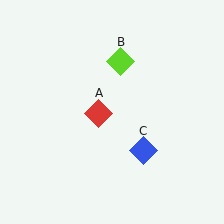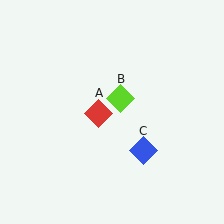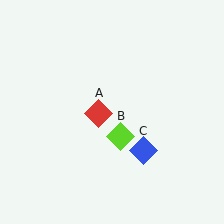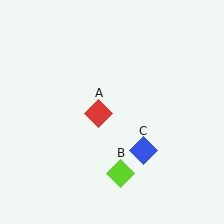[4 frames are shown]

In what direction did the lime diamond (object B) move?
The lime diamond (object B) moved down.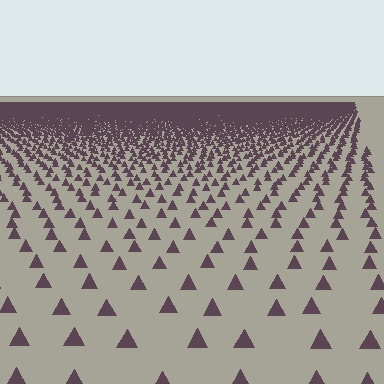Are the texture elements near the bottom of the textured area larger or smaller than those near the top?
Larger. Near the bottom, elements are closer to the viewer and appear at a bigger on-screen size.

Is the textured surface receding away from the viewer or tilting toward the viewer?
The surface is receding away from the viewer. Texture elements get smaller and denser toward the top.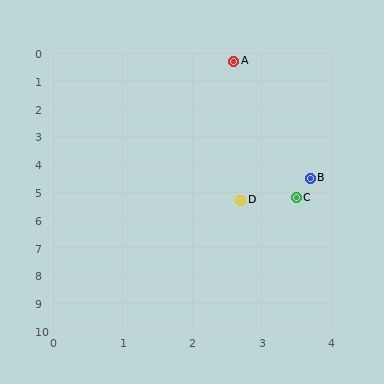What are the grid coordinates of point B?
Point B is at approximately (3.7, 4.5).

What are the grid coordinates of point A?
Point A is at approximately (2.6, 0.3).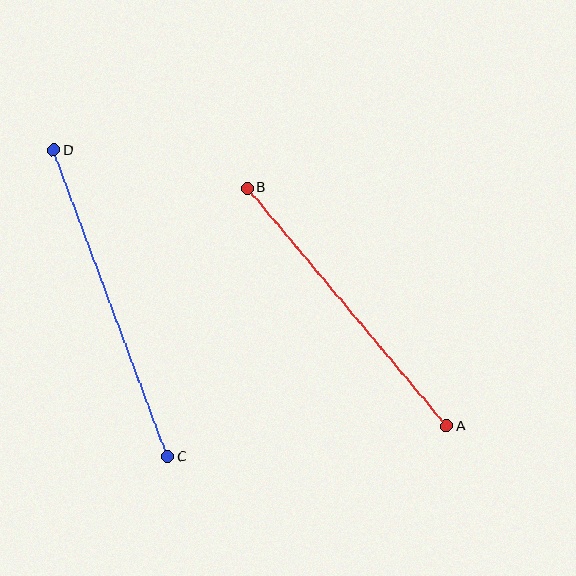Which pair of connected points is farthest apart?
Points C and D are farthest apart.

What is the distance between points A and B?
The distance is approximately 311 pixels.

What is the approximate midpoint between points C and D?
The midpoint is at approximately (111, 303) pixels.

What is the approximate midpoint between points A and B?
The midpoint is at approximately (347, 307) pixels.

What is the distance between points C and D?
The distance is approximately 327 pixels.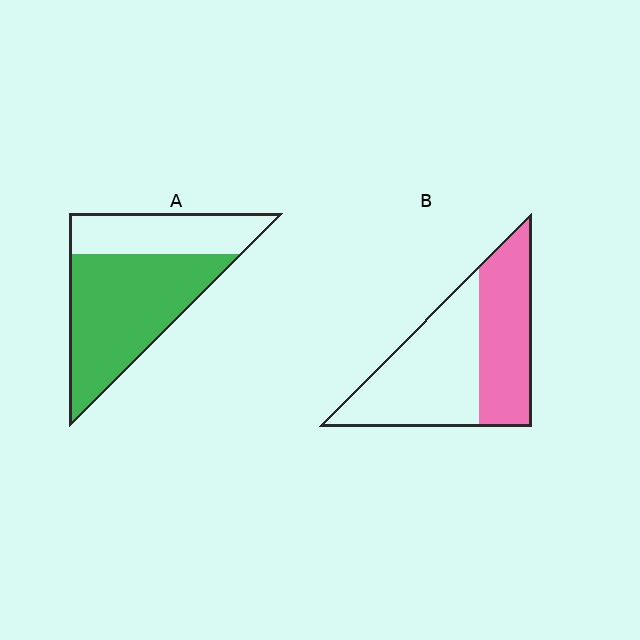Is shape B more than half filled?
No.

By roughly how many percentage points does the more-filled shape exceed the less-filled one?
By roughly 20 percentage points (A over B).